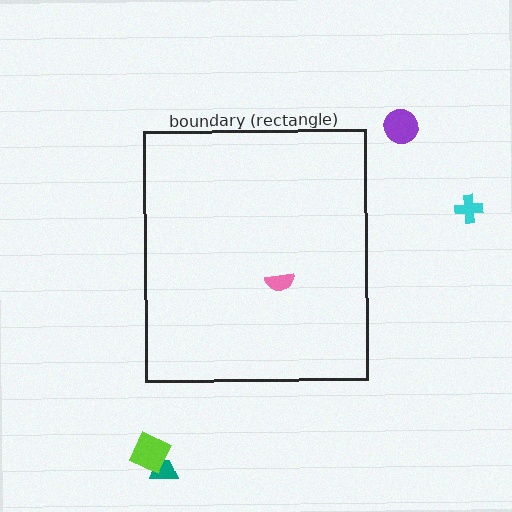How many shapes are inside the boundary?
1 inside, 4 outside.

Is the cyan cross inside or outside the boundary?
Outside.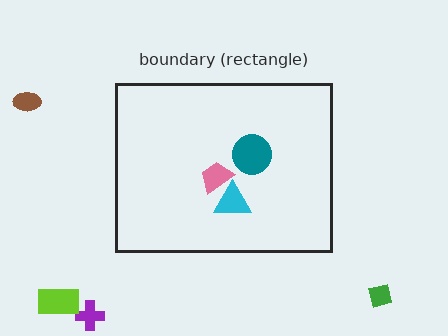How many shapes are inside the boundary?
3 inside, 4 outside.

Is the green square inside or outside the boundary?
Outside.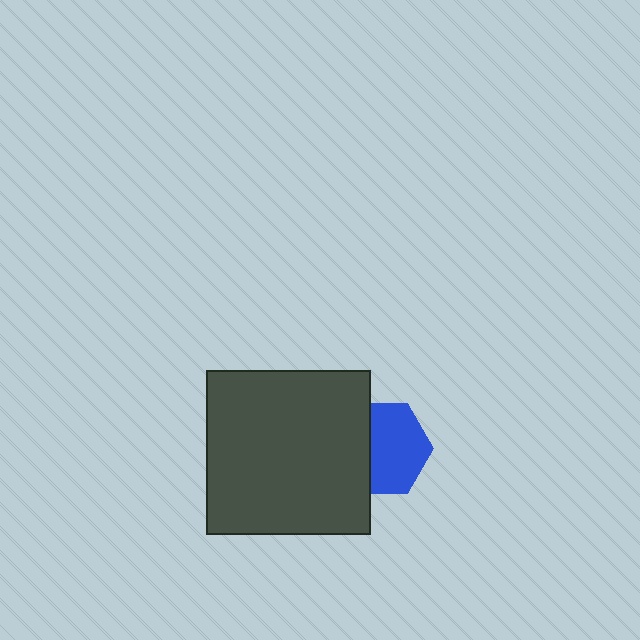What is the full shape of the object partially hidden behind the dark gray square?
The partially hidden object is a blue hexagon.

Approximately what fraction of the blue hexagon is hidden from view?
Roughly 38% of the blue hexagon is hidden behind the dark gray square.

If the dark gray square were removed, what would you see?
You would see the complete blue hexagon.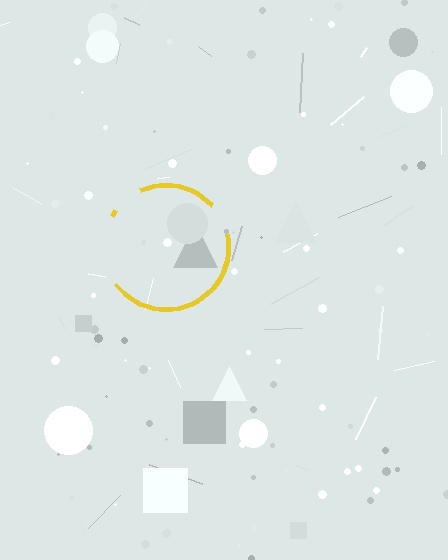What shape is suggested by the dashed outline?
The dashed outline suggests a circle.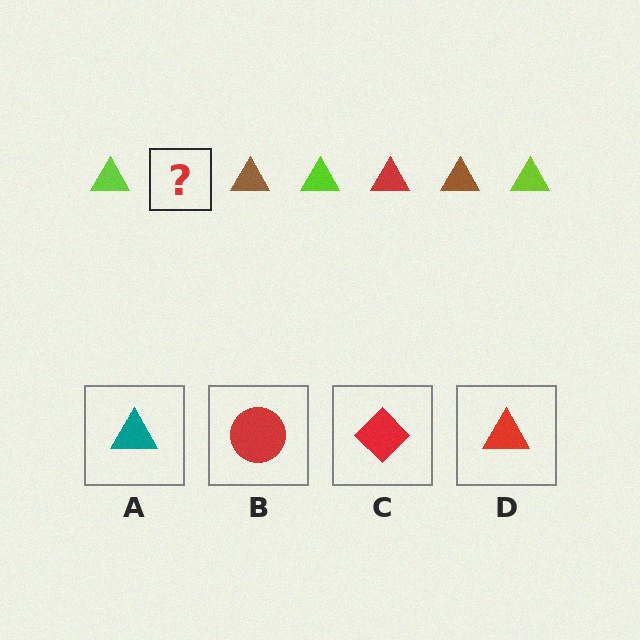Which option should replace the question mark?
Option D.